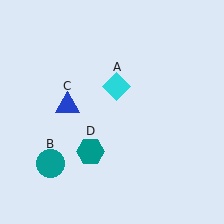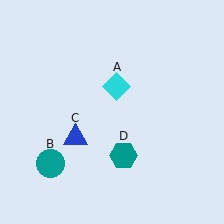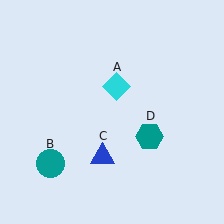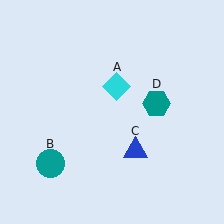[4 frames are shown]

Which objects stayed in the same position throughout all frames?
Cyan diamond (object A) and teal circle (object B) remained stationary.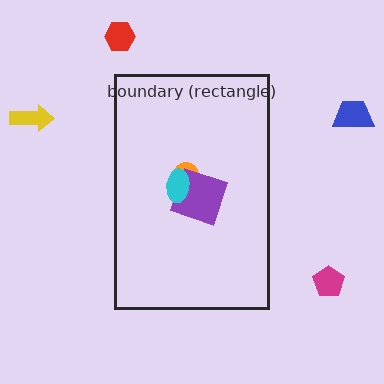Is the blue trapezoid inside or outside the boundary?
Outside.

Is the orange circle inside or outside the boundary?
Inside.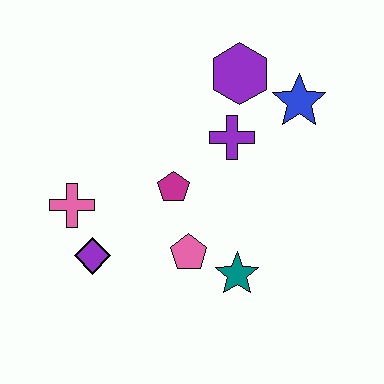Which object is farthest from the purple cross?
The purple diamond is farthest from the purple cross.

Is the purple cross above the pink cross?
Yes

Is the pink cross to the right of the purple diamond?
No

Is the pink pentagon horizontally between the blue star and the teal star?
No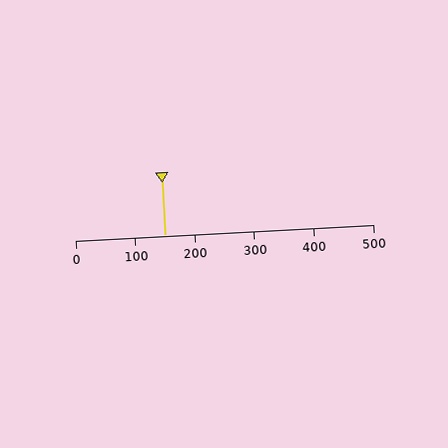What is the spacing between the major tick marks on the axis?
The major ticks are spaced 100 apart.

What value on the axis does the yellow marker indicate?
The marker indicates approximately 150.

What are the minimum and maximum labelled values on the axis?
The axis runs from 0 to 500.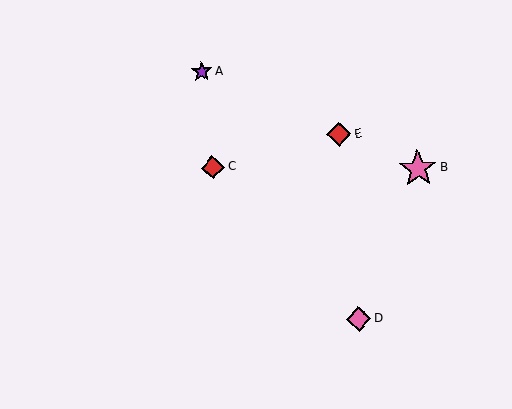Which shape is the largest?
The pink star (labeled B) is the largest.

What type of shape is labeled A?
Shape A is a purple star.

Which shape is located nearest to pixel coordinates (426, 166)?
The pink star (labeled B) at (418, 168) is nearest to that location.